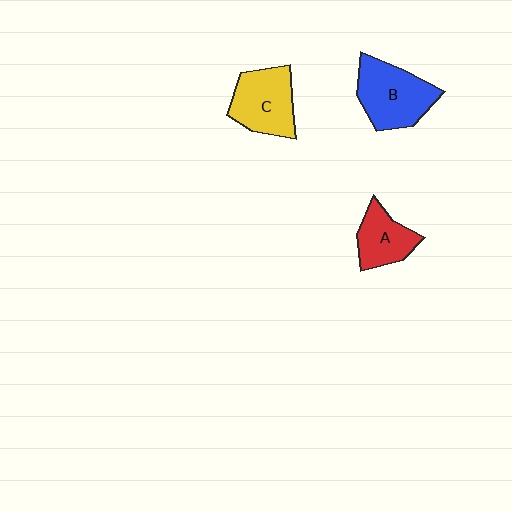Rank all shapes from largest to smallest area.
From largest to smallest: B (blue), C (yellow), A (red).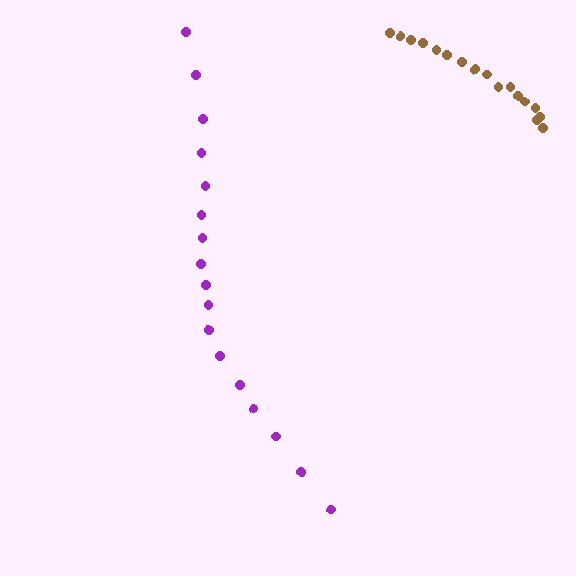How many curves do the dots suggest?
There are 2 distinct paths.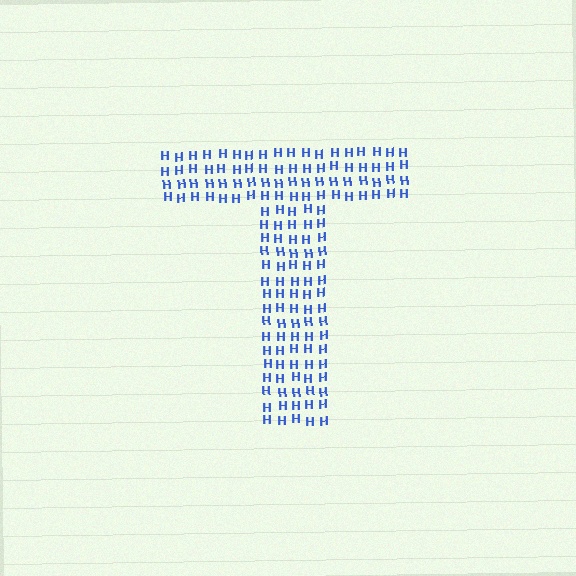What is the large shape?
The large shape is the letter T.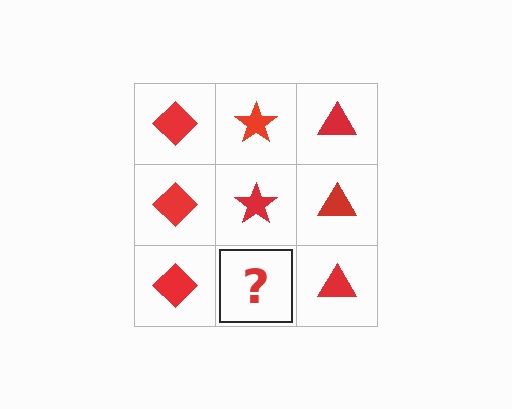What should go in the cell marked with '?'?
The missing cell should contain a red star.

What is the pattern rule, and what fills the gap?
The rule is that each column has a consistent shape. The gap should be filled with a red star.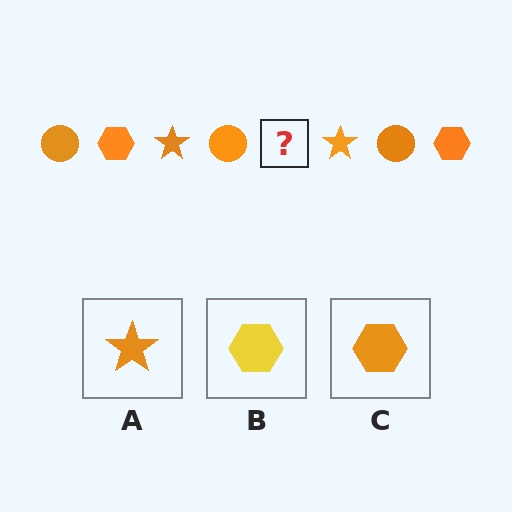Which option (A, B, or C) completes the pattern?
C.